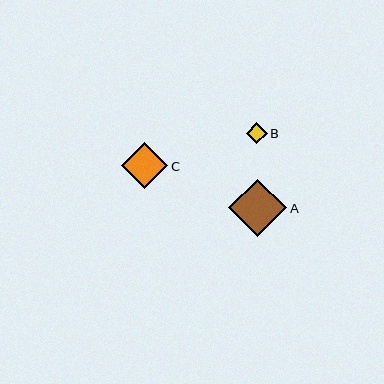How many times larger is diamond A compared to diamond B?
Diamond A is approximately 2.8 times the size of diamond B.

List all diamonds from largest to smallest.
From largest to smallest: A, C, B.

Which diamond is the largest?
Diamond A is the largest with a size of approximately 58 pixels.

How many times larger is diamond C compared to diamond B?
Diamond C is approximately 2.3 times the size of diamond B.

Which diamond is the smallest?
Diamond B is the smallest with a size of approximately 21 pixels.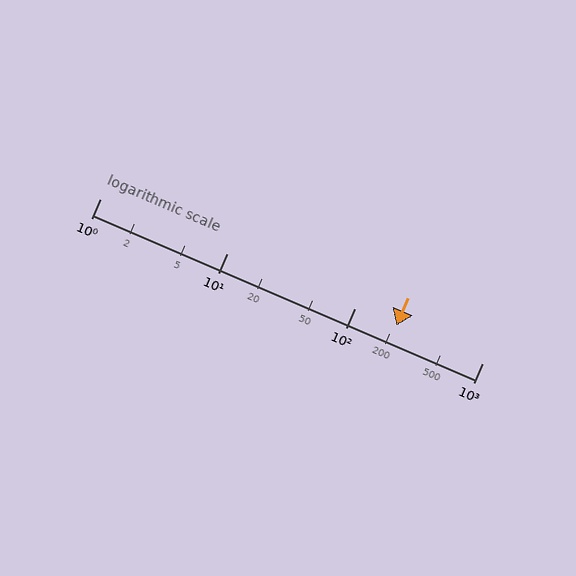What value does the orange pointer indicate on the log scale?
The pointer indicates approximately 210.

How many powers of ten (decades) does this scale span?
The scale spans 3 decades, from 1 to 1000.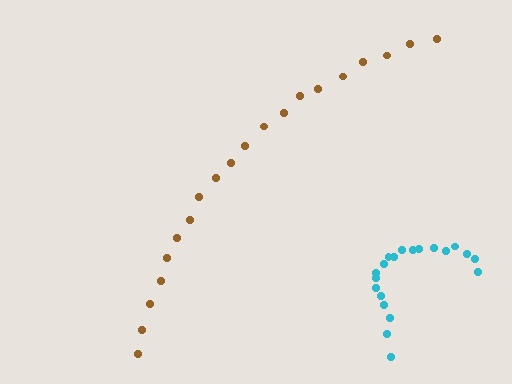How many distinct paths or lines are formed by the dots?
There are 2 distinct paths.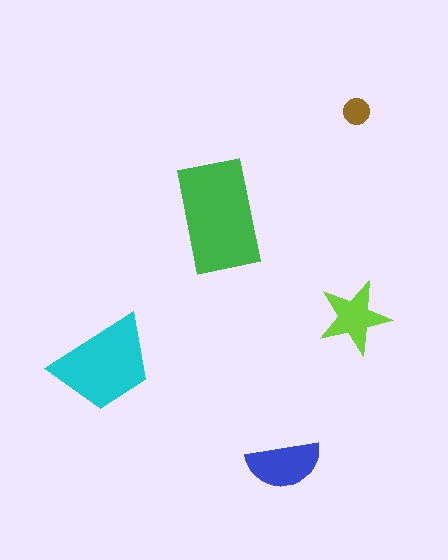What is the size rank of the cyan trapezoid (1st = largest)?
2nd.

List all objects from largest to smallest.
The green rectangle, the cyan trapezoid, the blue semicircle, the lime star, the brown circle.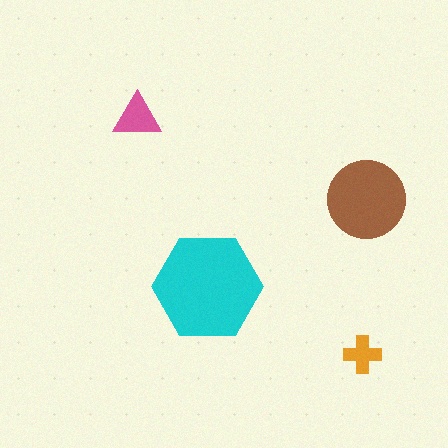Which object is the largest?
The cyan hexagon.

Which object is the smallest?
The orange cross.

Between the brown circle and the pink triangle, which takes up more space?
The brown circle.